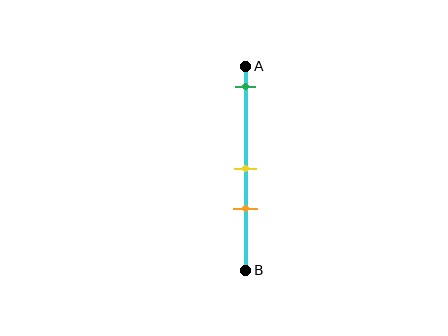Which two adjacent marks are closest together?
The yellow and orange marks are the closest adjacent pair.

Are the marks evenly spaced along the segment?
No, the marks are not evenly spaced.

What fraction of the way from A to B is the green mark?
The green mark is approximately 10% (0.1) of the way from A to B.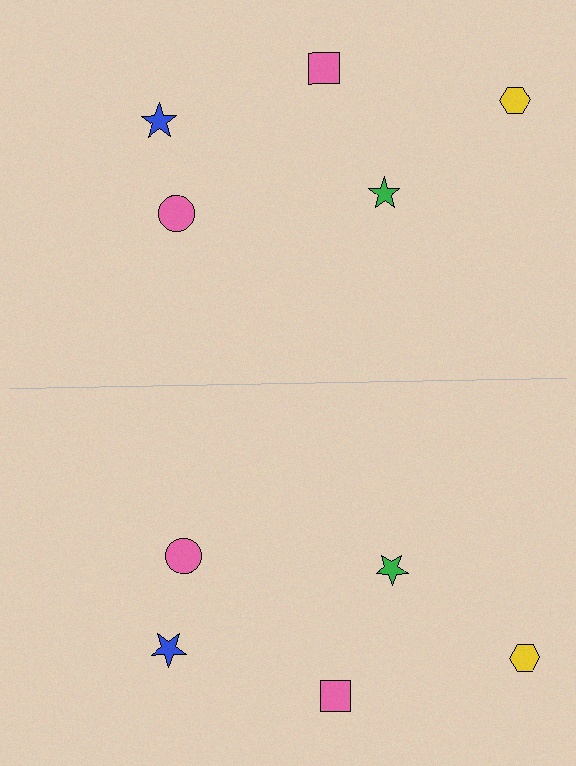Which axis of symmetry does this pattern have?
The pattern has a horizontal axis of symmetry running through the center of the image.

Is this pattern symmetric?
Yes, this pattern has bilateral (reflection) symmetry.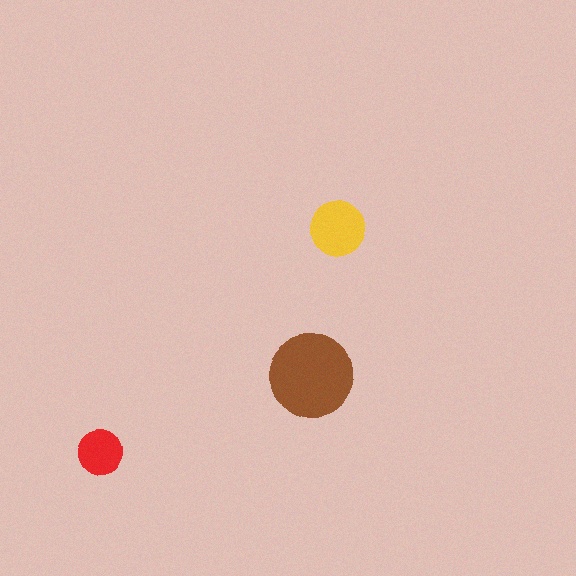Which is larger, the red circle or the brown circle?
The brown one.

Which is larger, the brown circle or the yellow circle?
The brown one.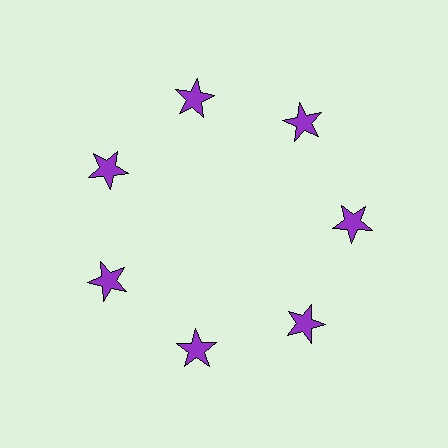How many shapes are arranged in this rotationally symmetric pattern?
There are 7 shapes, arranged in 7 groups of 1.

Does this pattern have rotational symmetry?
Yes, this pattern has 7-fold rotational symmetry. It looks the same after rotating 51 degrees around the center.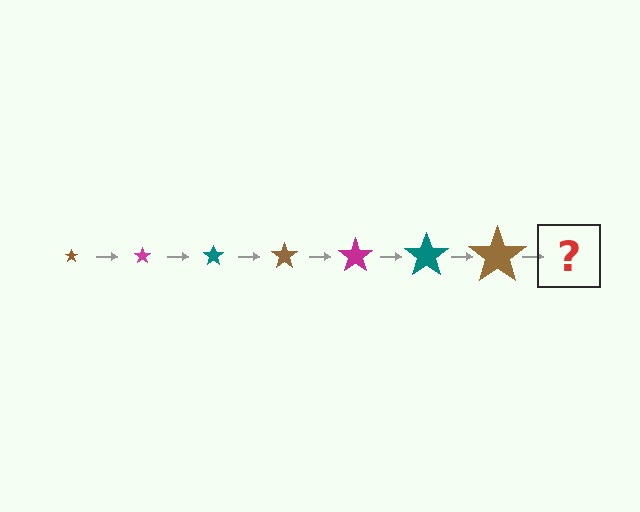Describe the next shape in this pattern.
It should be a magenta star, larger than the previous one.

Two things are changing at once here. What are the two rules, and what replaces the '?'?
The two rules are that the star grows larger each step and the color cycles through brown, magenta, and teal. The '?' should be a magenta star, larger than the previous one.